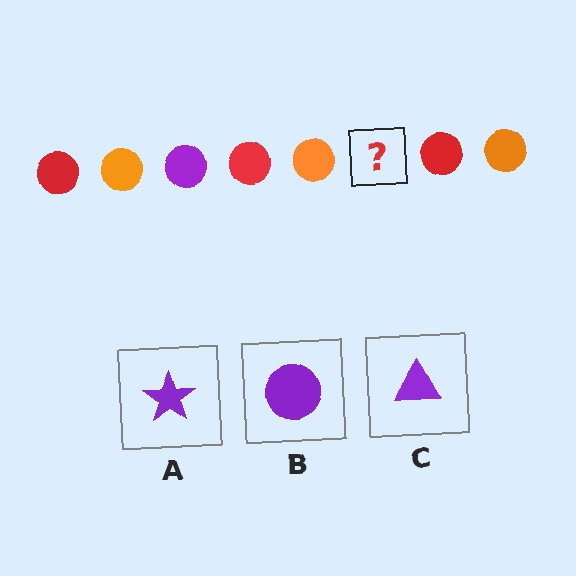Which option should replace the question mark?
Option B.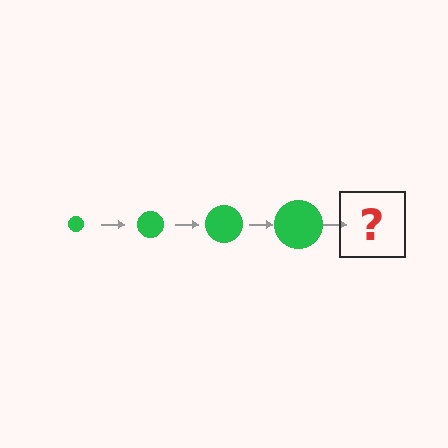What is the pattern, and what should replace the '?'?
The pattern is that the circle gets progressively larger each step. The '?' should be a green circle, larger than the previous one.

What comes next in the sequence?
The next element should be a green circle, larger than the previous one.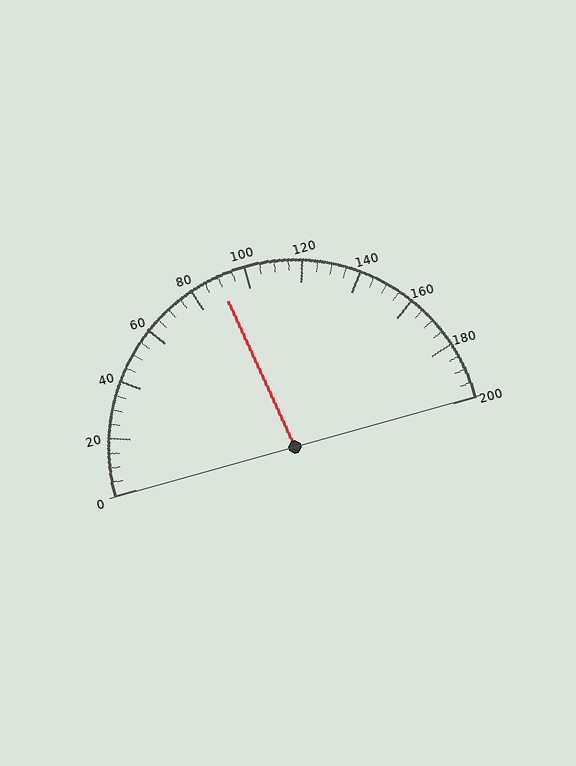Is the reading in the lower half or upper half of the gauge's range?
The reading is in the lower half of the range (0 to 200).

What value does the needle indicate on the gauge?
The needle indicates approximately 90.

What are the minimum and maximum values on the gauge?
The gauge ranges from 0 to 200.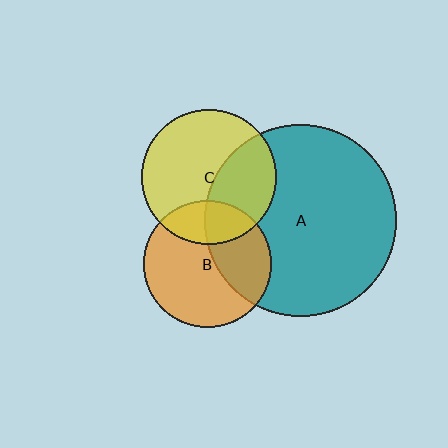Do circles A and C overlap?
Yes.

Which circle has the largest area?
Circle A (teal).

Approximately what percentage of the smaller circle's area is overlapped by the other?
Approximately 40%.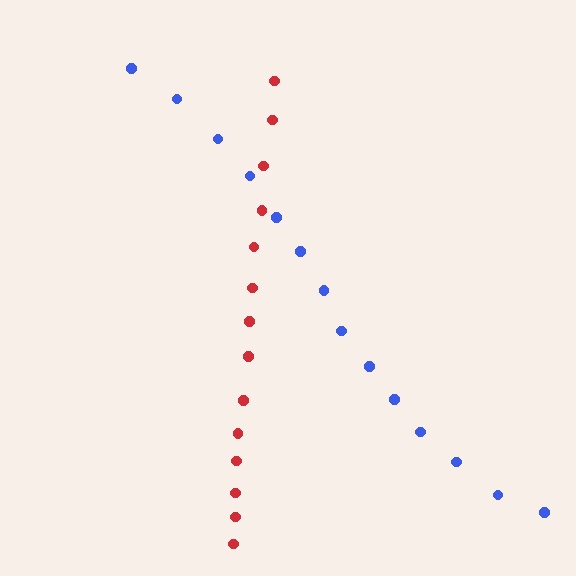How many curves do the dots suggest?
There are 2 distinct paths.